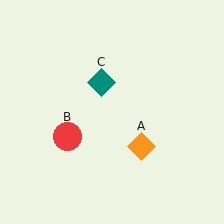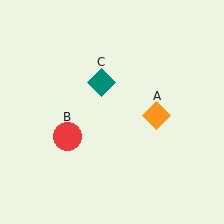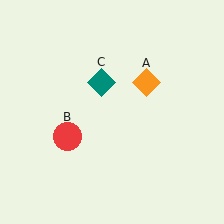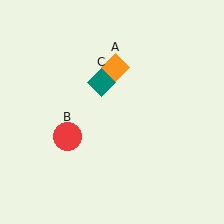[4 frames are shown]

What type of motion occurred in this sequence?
The orange diamond (object A) rotated counterclockwise around the center of the scene.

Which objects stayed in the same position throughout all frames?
Red circle (object B) and teal diamond (object C) remained stationary.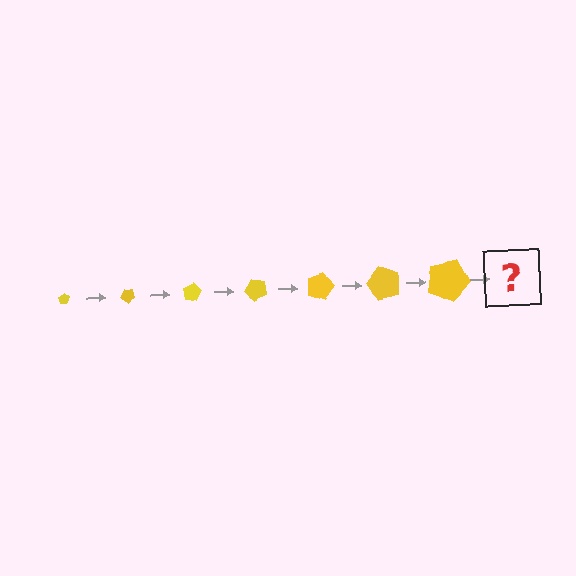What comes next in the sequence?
The next element should be a pentagon, larger than the previous one and rotated 280 degrees from the start.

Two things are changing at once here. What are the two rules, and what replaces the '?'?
The two rules are that the pentagon grows larger each step and it rotates 40 degrees each step. The '?' should be a pentagon, larger than the previous one and rotated 280 degrees from the start.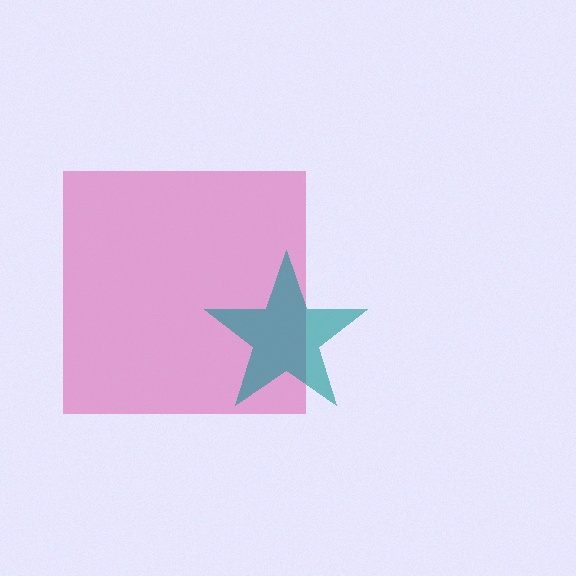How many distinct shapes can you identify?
There are 2 distinct shapes: a pink square, a teal star.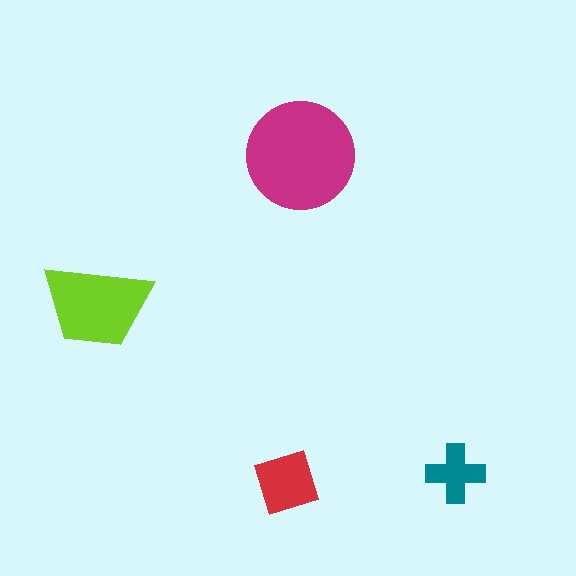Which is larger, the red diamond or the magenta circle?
The magenta circle.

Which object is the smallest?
The teal cross.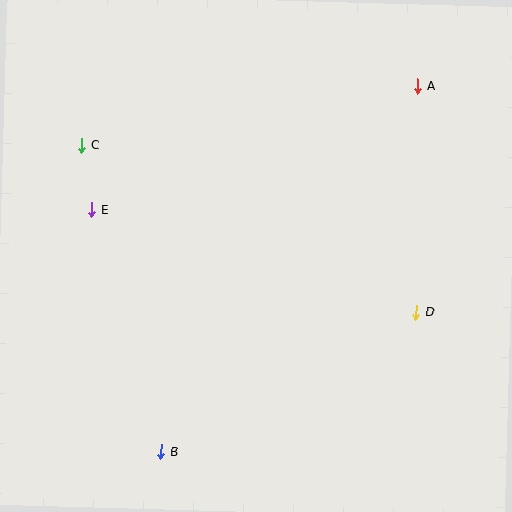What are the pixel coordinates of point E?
Point E is at (92, 209).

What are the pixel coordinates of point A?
Point A is at (418, 86).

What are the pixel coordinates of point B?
Point B is at (161, 452).